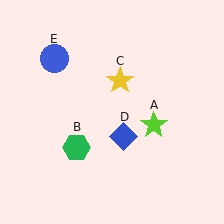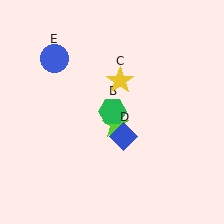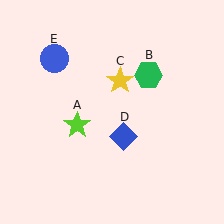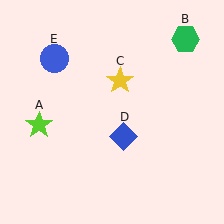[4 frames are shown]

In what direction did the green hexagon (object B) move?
The green hexagon (object B) moved up and to the right.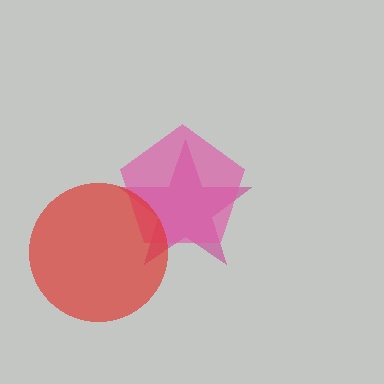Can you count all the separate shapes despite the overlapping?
Yes, there are 3 separate shapes.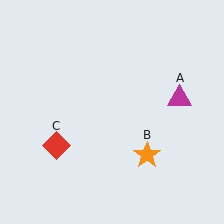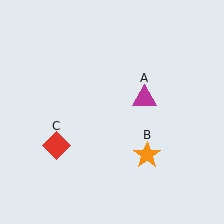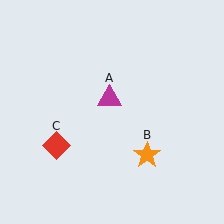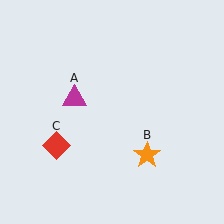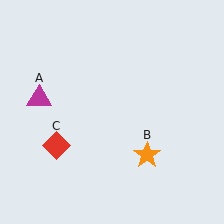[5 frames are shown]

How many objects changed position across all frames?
1 object changed position: magenta triangle (object A).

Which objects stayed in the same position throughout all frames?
Orange star (object B) and red diamond (object C) remained stationary.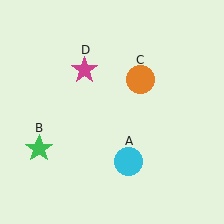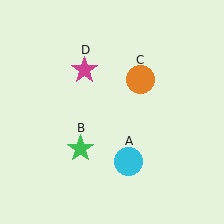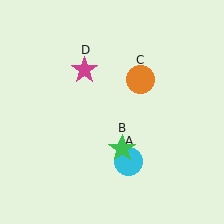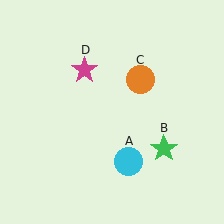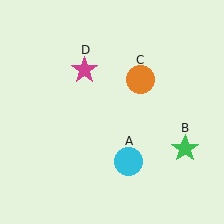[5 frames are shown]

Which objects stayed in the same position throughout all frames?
Cyan circle (object A) and orange circle (object C) and magenta star (object D) remained stationary.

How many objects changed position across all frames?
1 object changed position: green star (object B).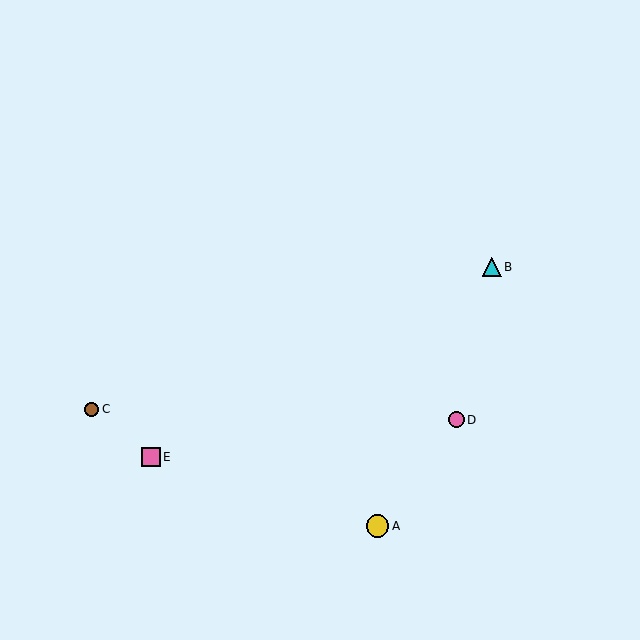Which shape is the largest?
The yellow circle (labeled A) is the largest.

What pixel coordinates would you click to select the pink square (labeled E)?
Click at (151, 457) to select the pink square E.